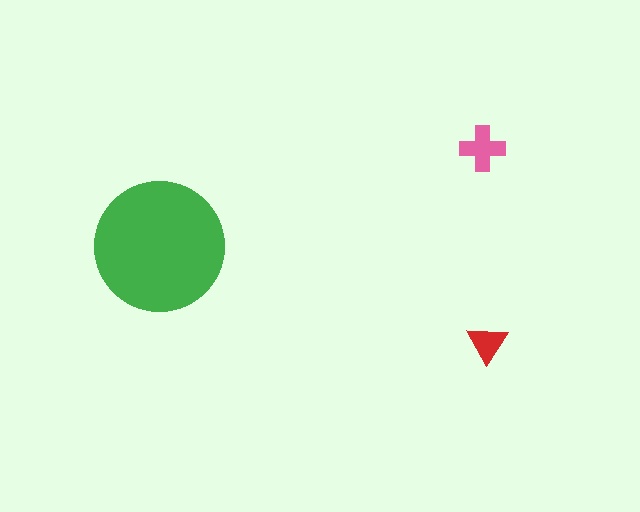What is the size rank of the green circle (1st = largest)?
1st.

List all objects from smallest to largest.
The red triangle, the pink cross, the green circle.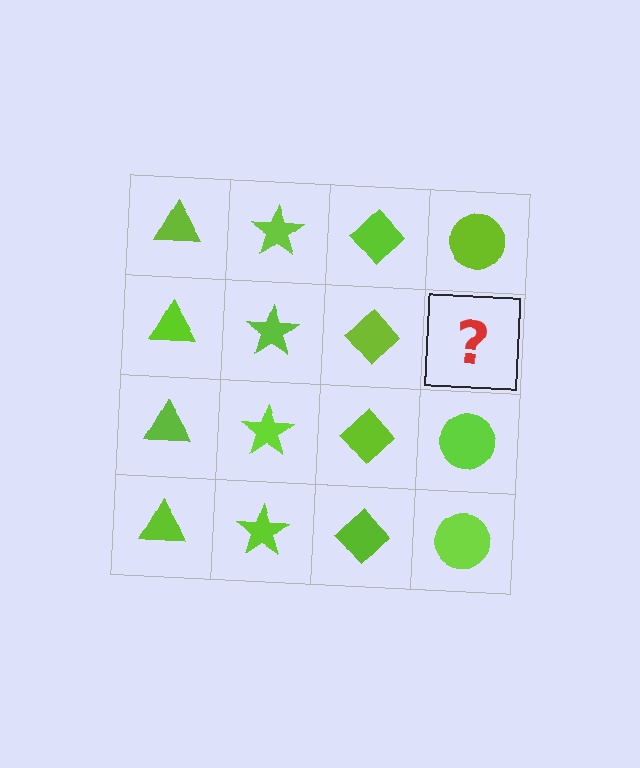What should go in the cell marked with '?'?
The missing cell should contain a lime circle.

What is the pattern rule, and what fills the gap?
The rule is that each column has a consistent shape. The gap should be filled with a lime circle.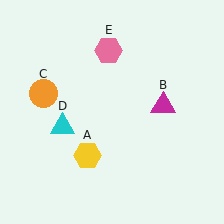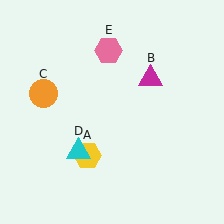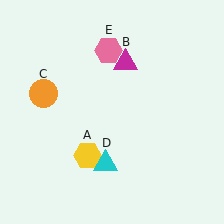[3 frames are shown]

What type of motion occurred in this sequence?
The magenta triangle (object B), cyan triangle (object D) rotated counterclockwise around the center of the scene.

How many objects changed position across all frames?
2 objects changed position: magenta triangle (object B), cyan triangle (object D).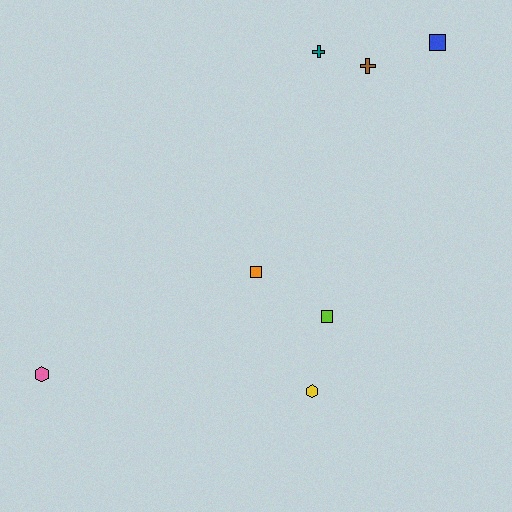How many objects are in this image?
There are 7 objects.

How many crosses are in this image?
There are 2 crosses.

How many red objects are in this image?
There are no red objects.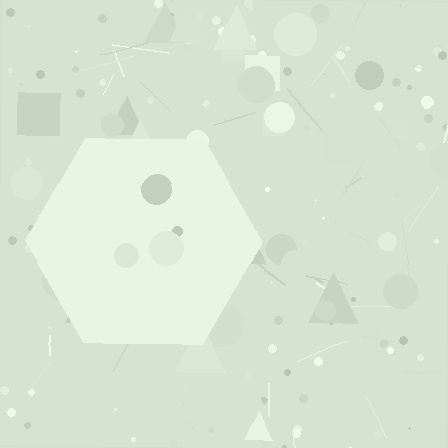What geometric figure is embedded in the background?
A hexagon is embedded in the background.